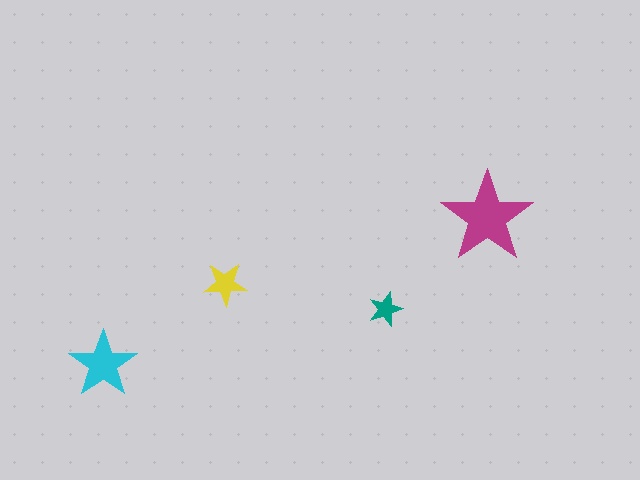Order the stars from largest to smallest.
the magenta one, the cyan one, the yellow one, the teal one.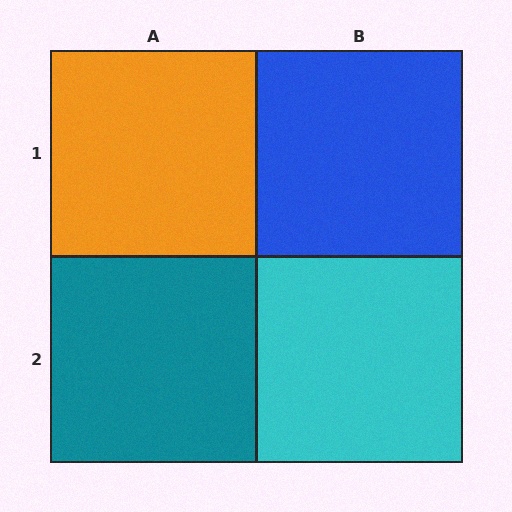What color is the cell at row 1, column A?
Orange.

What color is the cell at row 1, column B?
Blue.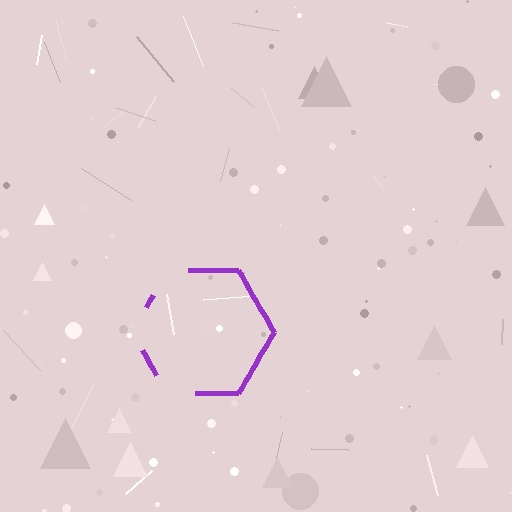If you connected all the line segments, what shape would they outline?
They would outline a hexagon.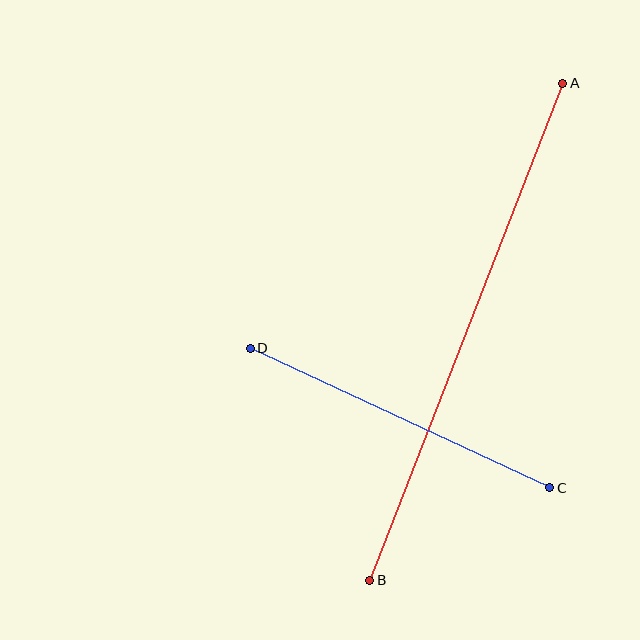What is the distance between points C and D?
The distance is approximately 330 pixels.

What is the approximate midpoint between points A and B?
The midpoint is at approximately (466, 332) pixels.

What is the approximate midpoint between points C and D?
The midpoint is at approximately (400, 418) pixels.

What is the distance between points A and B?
The distance is approximately 533 pixels.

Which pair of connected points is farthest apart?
Points A and B are farthest apart.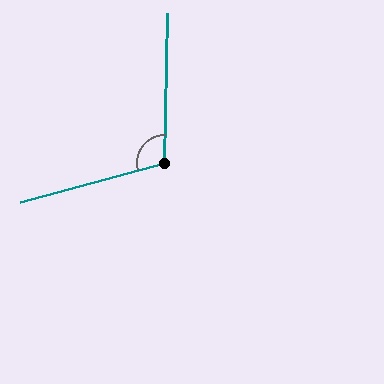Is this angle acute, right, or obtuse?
It is obtuse.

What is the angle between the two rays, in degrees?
Approximately 106 degrees.